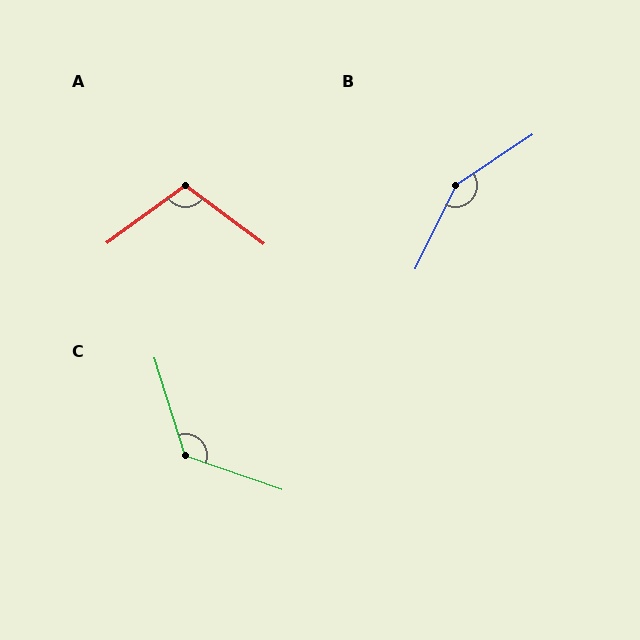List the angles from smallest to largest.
A (107°), C (127°), B (150°).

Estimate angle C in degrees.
Approximately 127 degrees.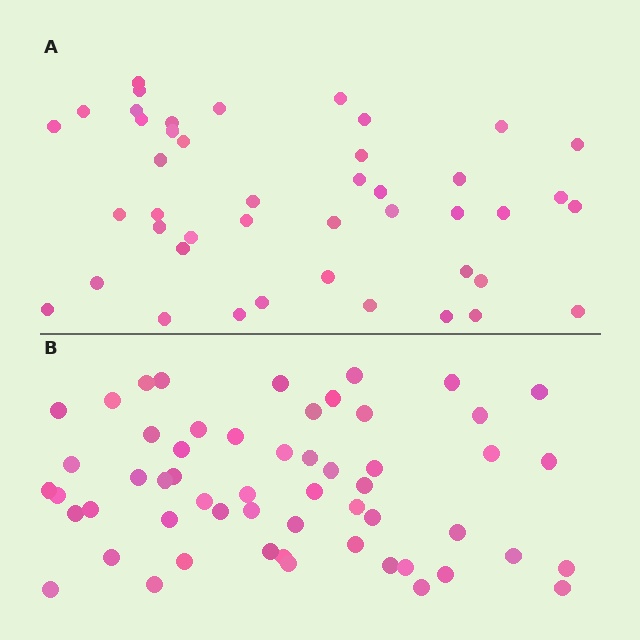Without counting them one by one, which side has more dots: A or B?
Region B (the bottom region) has more dots.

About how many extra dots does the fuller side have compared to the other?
Region B has roughly 12 or so more dots than region A.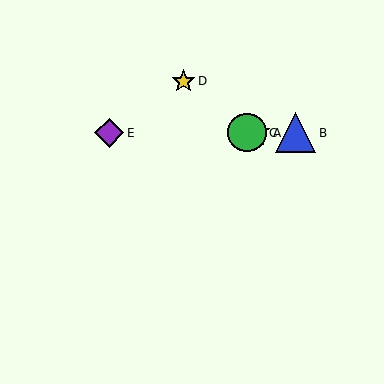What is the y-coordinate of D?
Object D is at y≈81.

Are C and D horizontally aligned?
No, C is at y≈133 and D is at y≈81.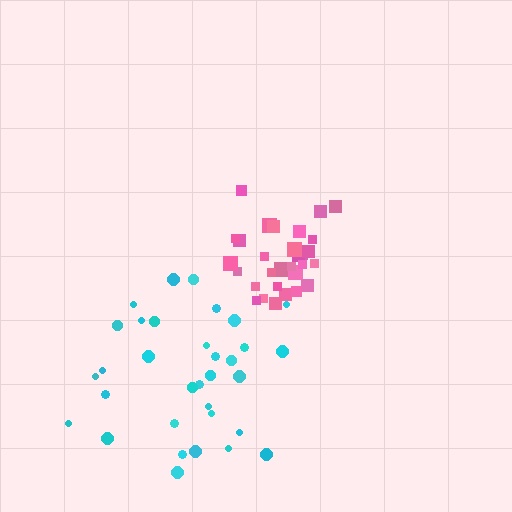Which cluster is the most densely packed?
Pink.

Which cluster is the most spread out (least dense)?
Cyan.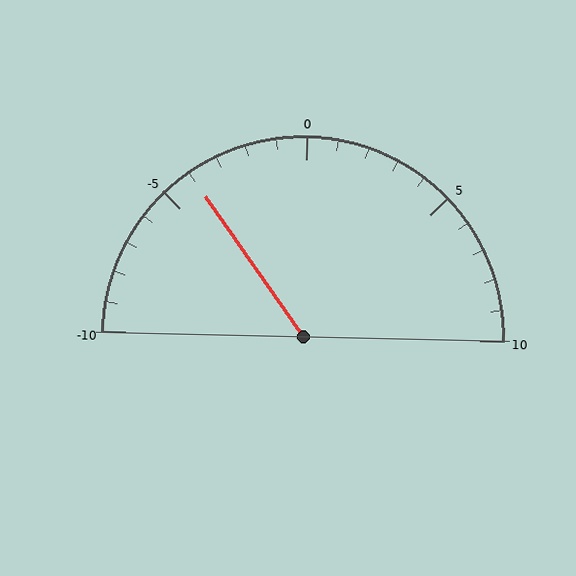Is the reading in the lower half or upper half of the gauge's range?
The reading is in the lower half of the range (-10 to 10).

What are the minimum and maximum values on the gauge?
The gauge ranges from -10 to 10.